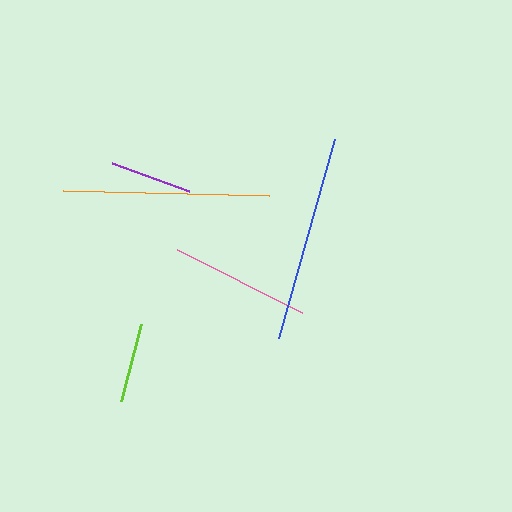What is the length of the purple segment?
The purple segment is approximately 83 pixels long.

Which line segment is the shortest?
The lime line is the shortest at approximately 80 pixels.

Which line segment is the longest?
The blue line is the longest at approximately 206 pixels.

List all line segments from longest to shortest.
From longest to shortest: blue, orange, pink, purple, lime.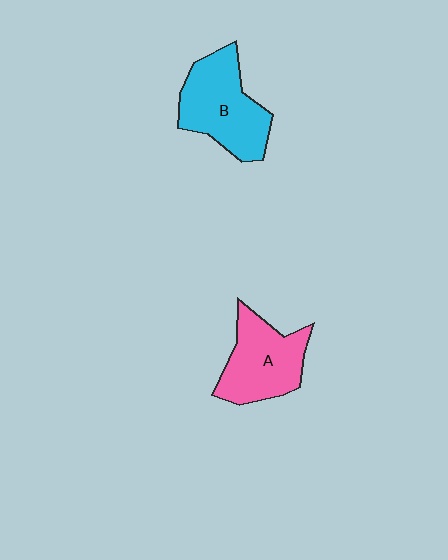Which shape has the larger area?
Shape B (cyan).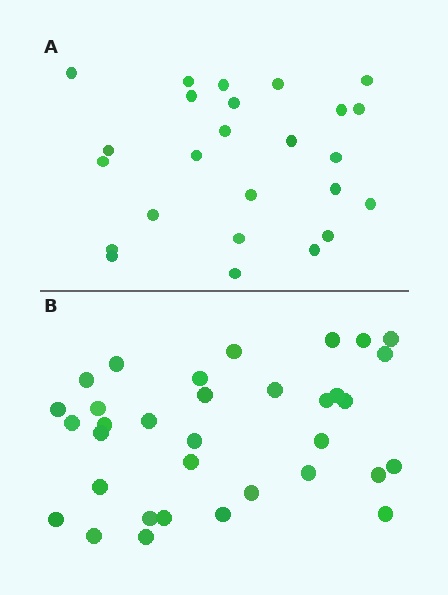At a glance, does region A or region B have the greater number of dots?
Region B (the bottom region) has more dots.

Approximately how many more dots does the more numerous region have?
Region B has roughly 8 or so more dots than region A.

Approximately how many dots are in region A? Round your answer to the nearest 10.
About 20 dots. (The exact count is 25, which rounds to 20.)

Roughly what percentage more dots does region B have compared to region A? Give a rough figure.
About 35% more.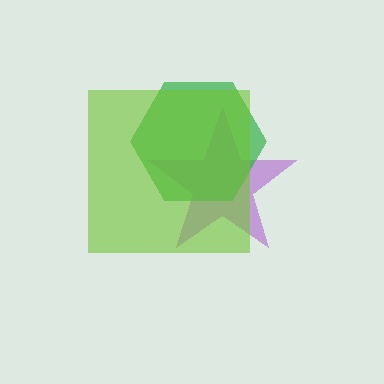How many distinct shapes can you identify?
There are 3 distinct shapes: a purple star, a green hexagon, a lime square.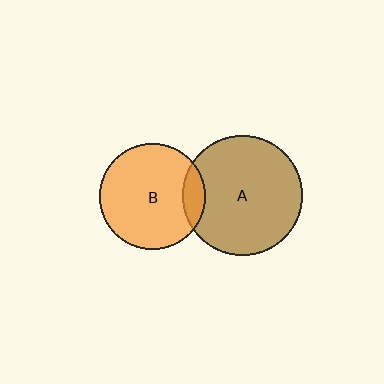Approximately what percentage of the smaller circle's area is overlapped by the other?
Approximately 10%.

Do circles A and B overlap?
Yes.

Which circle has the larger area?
Circle A (brown).